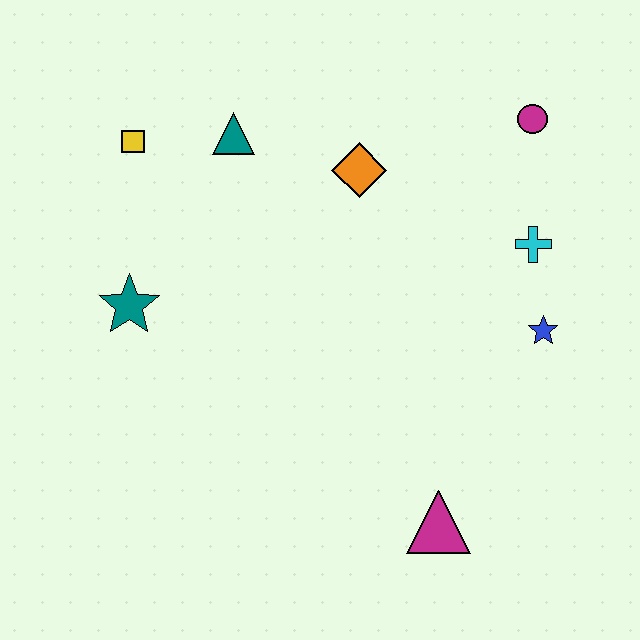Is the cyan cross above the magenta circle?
No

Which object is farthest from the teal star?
The magenta circle is farthest from the teal star.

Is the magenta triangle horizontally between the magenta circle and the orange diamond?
Yes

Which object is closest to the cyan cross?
The blue star is closest to the cyan cross.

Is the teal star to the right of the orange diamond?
No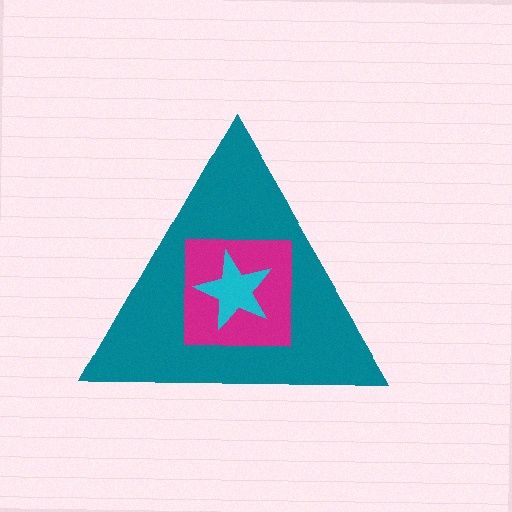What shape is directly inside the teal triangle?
The magenta square.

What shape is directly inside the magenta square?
The cyan star.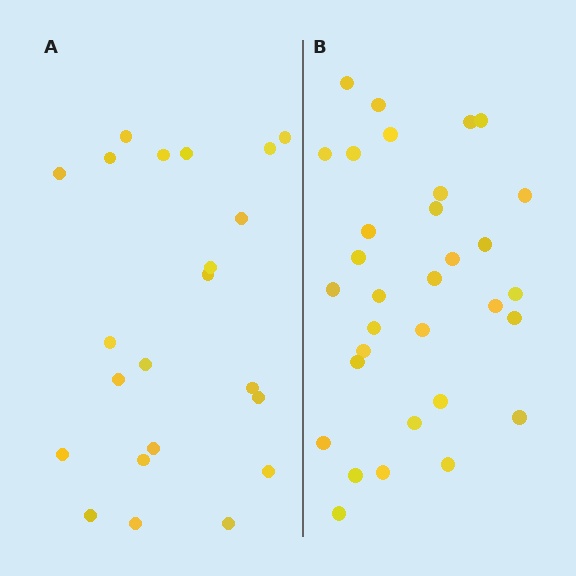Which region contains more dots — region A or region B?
Region B (the right region) has more dots.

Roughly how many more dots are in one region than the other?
Region B has roughly 10 or so more dots than region A.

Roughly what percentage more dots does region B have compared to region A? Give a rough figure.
About 45% more.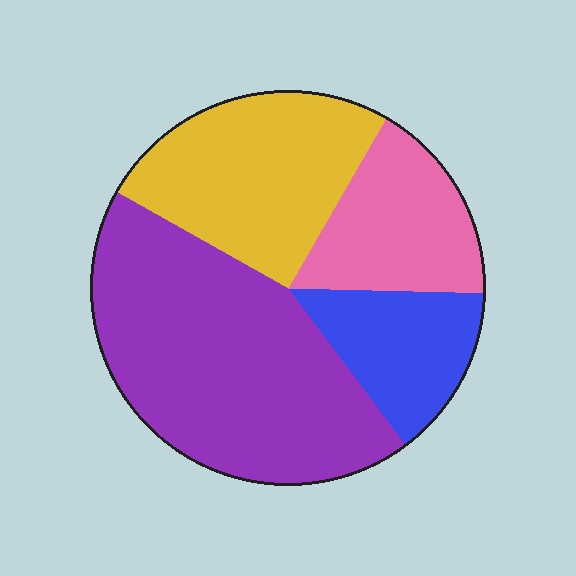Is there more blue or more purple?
Purple.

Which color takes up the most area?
Purple, at roughly 45%.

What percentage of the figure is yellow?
Yellow takes up between a sixth and a third of the figure.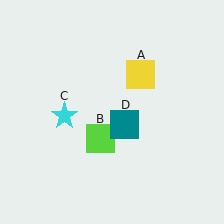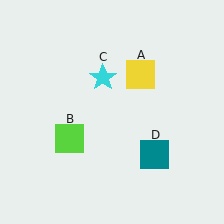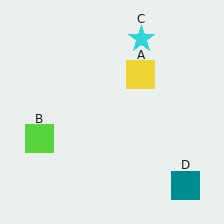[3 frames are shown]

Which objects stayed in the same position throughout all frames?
Yellow square (object A) remained stationary.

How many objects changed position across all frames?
3 objects changed position: lime square (object B), cyan star (object C), teal square (object D).